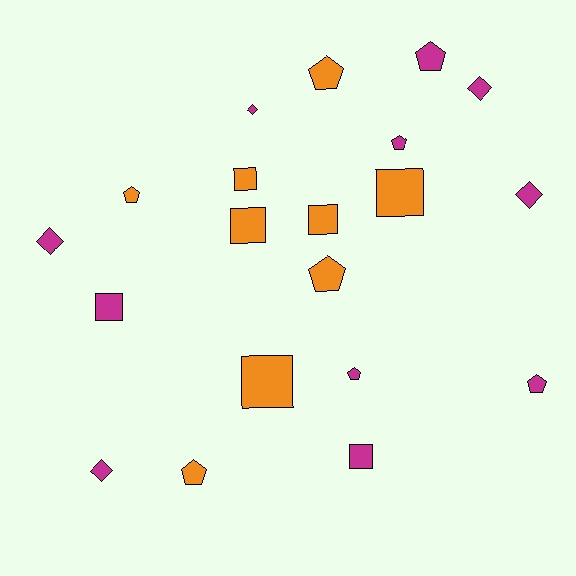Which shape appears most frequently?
Pentagon, with 8 objects.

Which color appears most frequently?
Magenta, with 11 objects.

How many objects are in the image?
There are 20 objects.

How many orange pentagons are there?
There are 4 orange pentagons.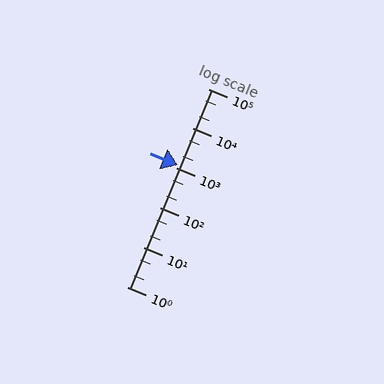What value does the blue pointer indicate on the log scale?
The pointer indicates approximately 1200.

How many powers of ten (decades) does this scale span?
The scale spans 5 decades, from 1 to 100000.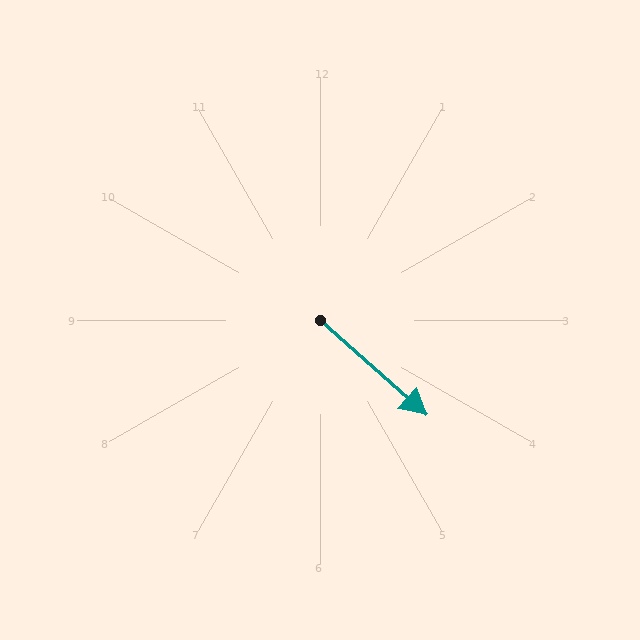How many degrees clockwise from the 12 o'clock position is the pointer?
Approximately 132 degrees.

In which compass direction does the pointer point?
Southeast.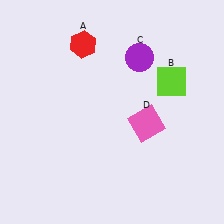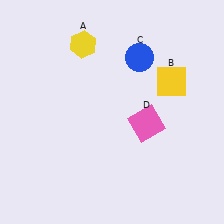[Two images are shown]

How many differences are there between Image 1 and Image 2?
There are 3 differences between the two images.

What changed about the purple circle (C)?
In Image 1, C is purple. In Image 2, it changed to blue.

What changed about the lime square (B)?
In Image 1, B is lime. In Image 2, it changed to yellow.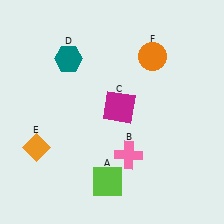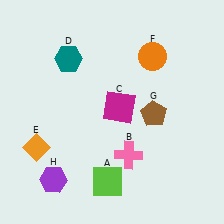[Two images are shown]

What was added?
A brown pentagon (G), a purple hexagon (H) were added in Image 2.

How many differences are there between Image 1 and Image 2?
There are 2 differences between the two images.